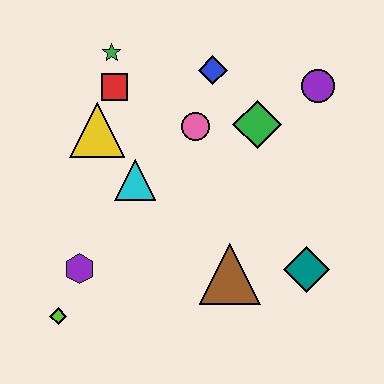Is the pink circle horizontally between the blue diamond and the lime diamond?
Yes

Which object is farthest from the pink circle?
The lime diamond is farthest from the pink circle.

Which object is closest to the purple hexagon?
The lime diamond is closest to the purple hexagon.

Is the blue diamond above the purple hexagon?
Yes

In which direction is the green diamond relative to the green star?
The green diamond is to the right of the green star.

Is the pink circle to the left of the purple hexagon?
No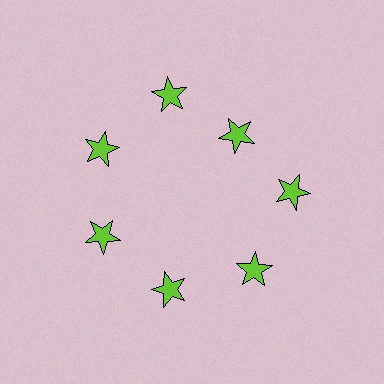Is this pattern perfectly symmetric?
No. The 7 lime stars are arranged in a ring, but one element near the 1 o'clock position is pulled inward toward the center, breaking the 7-fold rotational symmetry.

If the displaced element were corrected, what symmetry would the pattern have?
It would have 7-fold rotational symmetry — the pattern would map onto itself every 51 degrees.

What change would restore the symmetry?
The symmetry would be restored by moving it outward, back onto the ring so that all 7 stars sit at equal angles and equal distance from the center.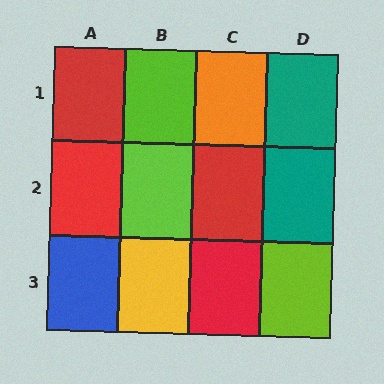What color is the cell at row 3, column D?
Lime.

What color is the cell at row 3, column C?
Red.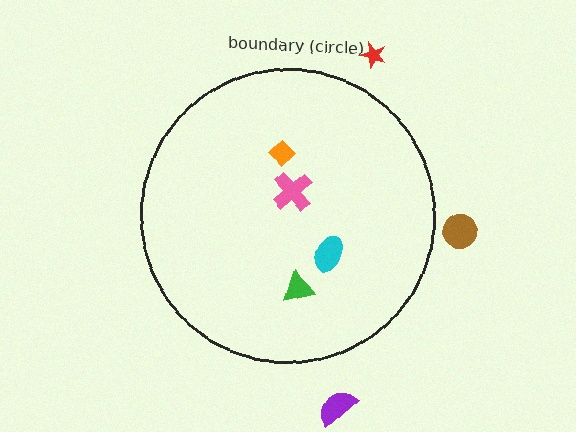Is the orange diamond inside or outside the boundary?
Inside.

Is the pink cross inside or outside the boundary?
Inside.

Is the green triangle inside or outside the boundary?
Inside.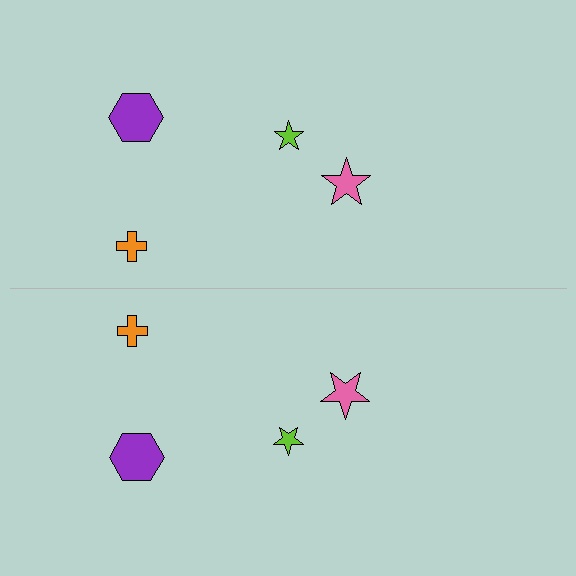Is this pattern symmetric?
Yes, this pattern has bilateral (reflection) symmetry.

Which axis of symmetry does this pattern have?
The pattern has a horizontal axis of symmetry running through the center of the image.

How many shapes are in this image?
There are 8 shapes in this image.